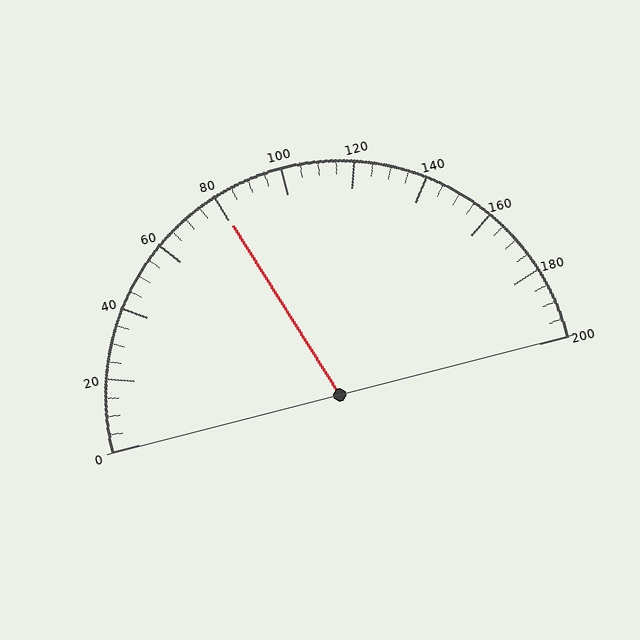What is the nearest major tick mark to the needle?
The nearest major tick mark is 80.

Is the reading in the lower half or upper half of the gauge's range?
The reading is in the lower half of the range (0 to 200).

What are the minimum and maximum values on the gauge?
The gauge ranges from 0 to 200.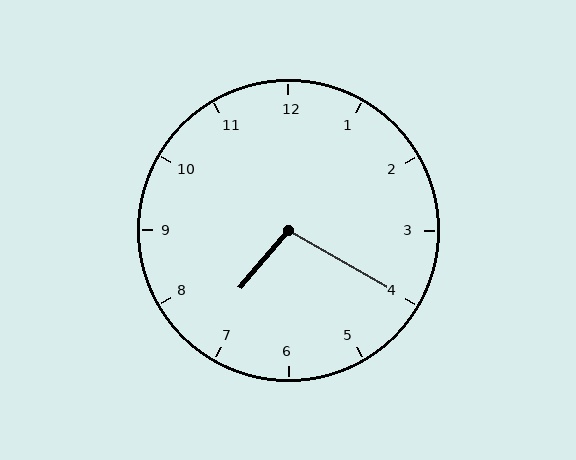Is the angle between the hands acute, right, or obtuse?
It is obtuse.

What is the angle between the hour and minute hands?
Approximately 100 degrees.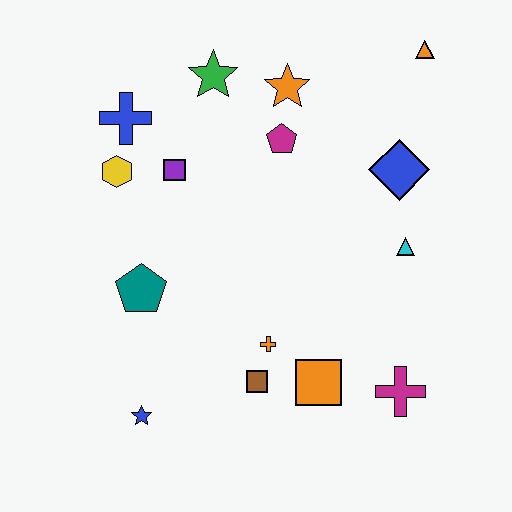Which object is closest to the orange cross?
The brown square is closest to the orange cross.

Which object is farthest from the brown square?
The orange triangle is farthest from the brown square.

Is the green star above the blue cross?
Yes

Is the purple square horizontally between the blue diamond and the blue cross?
Yes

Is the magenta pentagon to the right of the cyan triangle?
No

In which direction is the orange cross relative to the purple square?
The orange cross is below the purple square.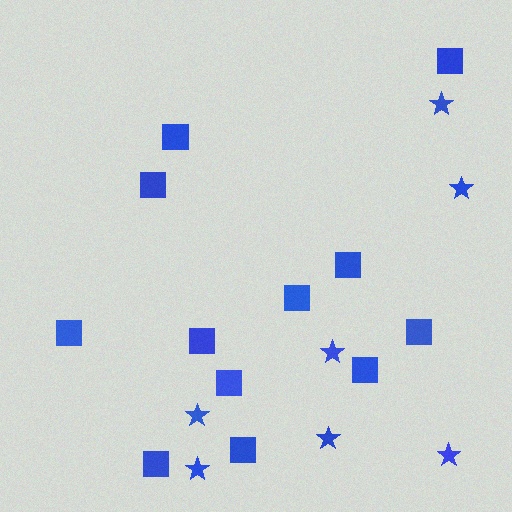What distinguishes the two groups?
There are 2 groups: one group of squares (12) and one group of stars (7).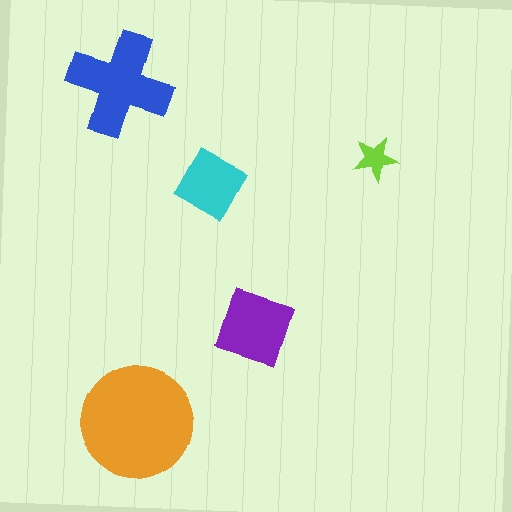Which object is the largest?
The orange circle.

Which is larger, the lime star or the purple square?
The purple square.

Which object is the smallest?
The lime star.